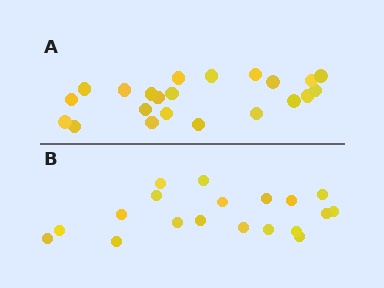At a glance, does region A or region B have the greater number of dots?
Region A (the top region) has more dots.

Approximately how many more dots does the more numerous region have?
Region A has just a few more — roughly 2 or 3 more dots than region B.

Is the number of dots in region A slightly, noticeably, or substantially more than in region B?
Region A has only slightly more — the two regions are fairly close. The ratio is roughly 1.2 to 1.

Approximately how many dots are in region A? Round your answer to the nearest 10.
About 20 dots. (The exact count is 22, which rounds to 20.)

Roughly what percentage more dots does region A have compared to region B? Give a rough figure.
About 15% more.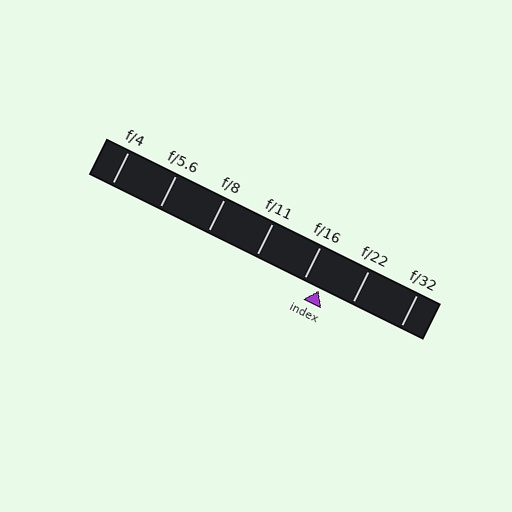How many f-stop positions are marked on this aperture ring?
There are 7 f-stop positions marked.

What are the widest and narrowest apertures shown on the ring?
The widest aperture shown is f/4 and the narrowest is f/32.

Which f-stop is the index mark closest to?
The index mark is closest to f/16.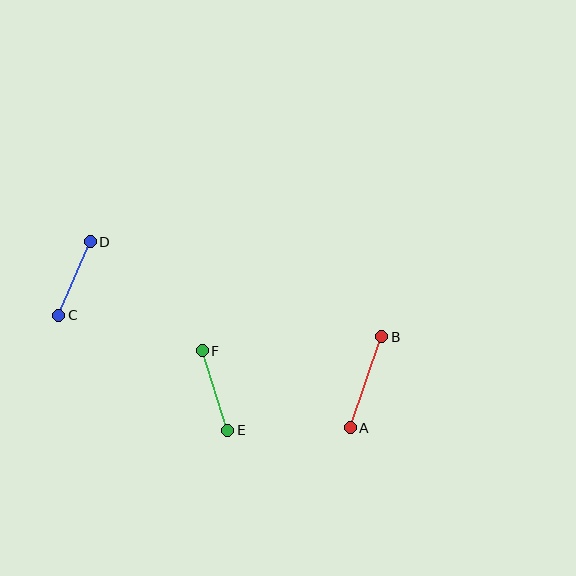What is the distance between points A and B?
The distance is approximately 97 pixels.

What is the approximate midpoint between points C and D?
The midpoint is at approximately (74, 279) pixels.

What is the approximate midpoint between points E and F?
The midpoint is at approximately (215, 390) pixels.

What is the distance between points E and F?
The distance is approximately 84 pixels.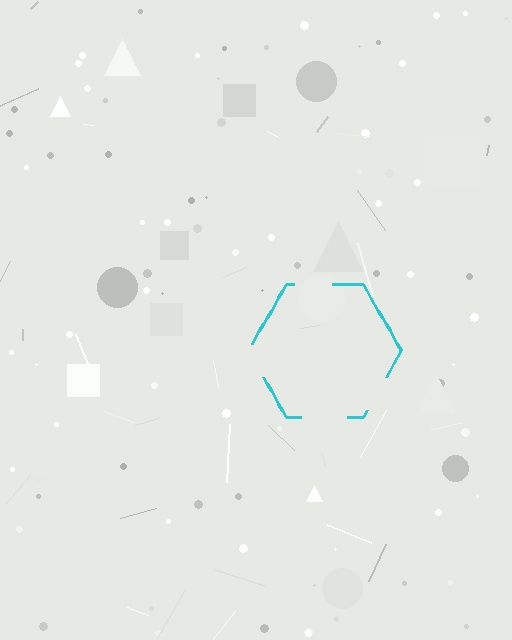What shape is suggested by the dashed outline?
The dashed outline suggests a hexagon.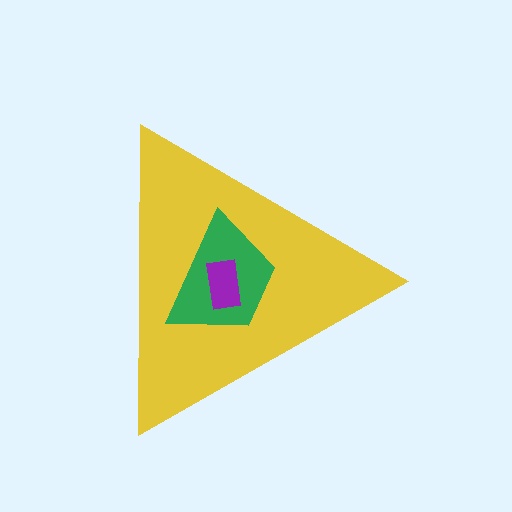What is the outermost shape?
The yellow triangle.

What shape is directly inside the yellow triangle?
The green trapezoid.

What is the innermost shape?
The purple rectangle.